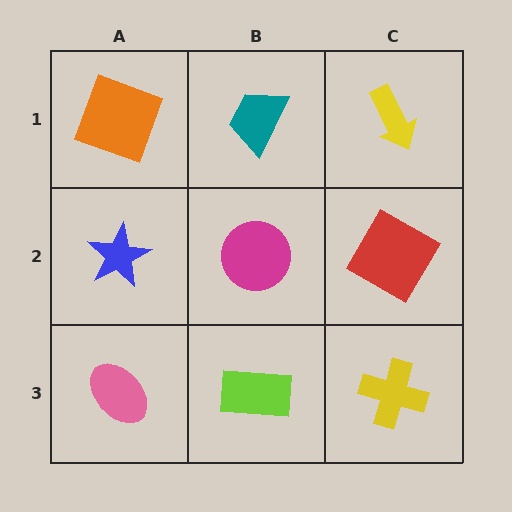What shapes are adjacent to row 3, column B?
A magenta circle (row 2, column B), a pink ellipse (row 3, column A), a yellow cross (row 3, column C).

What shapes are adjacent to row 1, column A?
A blue star (row 2, column A), a teal trapezoid (row 1, column B).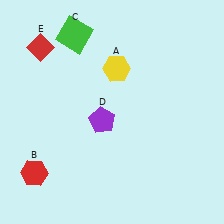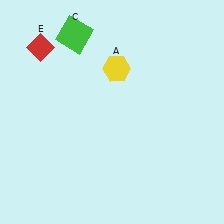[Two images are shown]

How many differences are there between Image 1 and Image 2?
There are 2 differences between the two images.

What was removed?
The red hexagon (B), the purple pentagon (D) were removed in Image 2.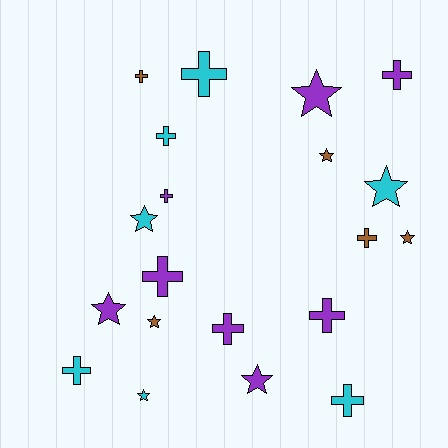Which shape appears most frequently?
Cross, with 11 objects.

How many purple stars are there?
There are 3 purple stars.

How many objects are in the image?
There are 20 objects.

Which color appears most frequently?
Purple, with 8 objects.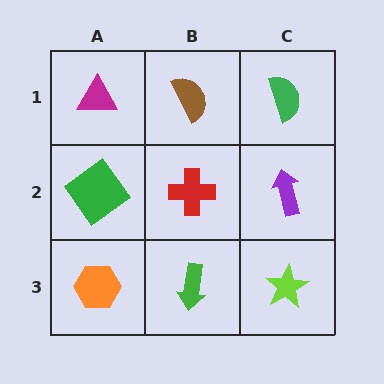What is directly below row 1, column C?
A purple arrow.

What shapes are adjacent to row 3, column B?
A red cross (row 2, column B), an orange hexagon (row 3, column A), a lime star (row 3, column C).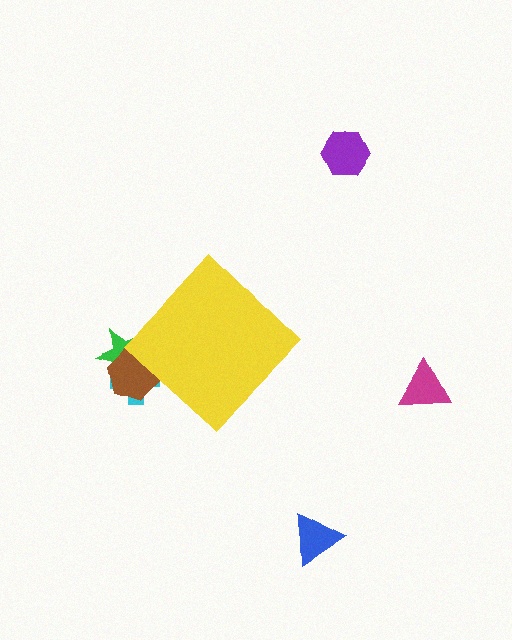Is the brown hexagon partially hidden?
Yes, the brown hexagon is partially hidden behind the yellow diamond.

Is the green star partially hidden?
Yes, the green star is partially hidden behind the yellow diamond.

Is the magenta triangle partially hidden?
No, the magenta triangle is fully visible.